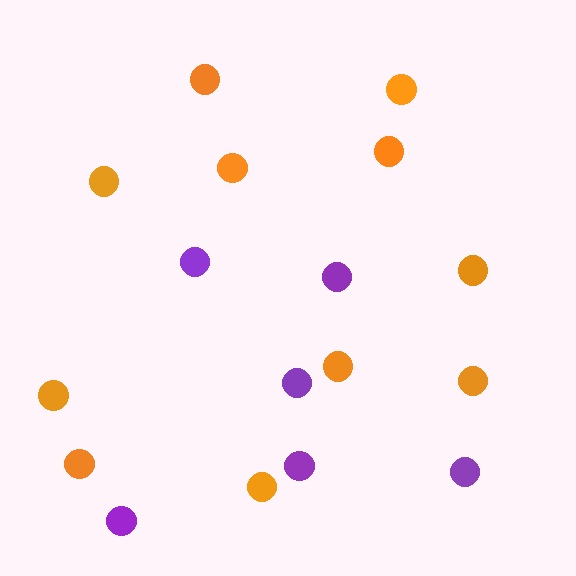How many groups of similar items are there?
There are 2 groups: one group of orange circles (11) and one group of purple circles (6).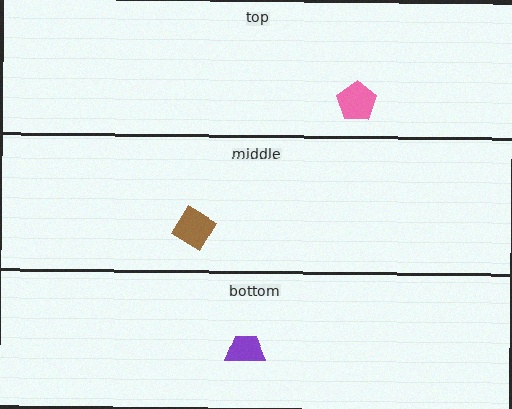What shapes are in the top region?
The pink pentagon.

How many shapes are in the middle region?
1.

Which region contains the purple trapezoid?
The bottom region.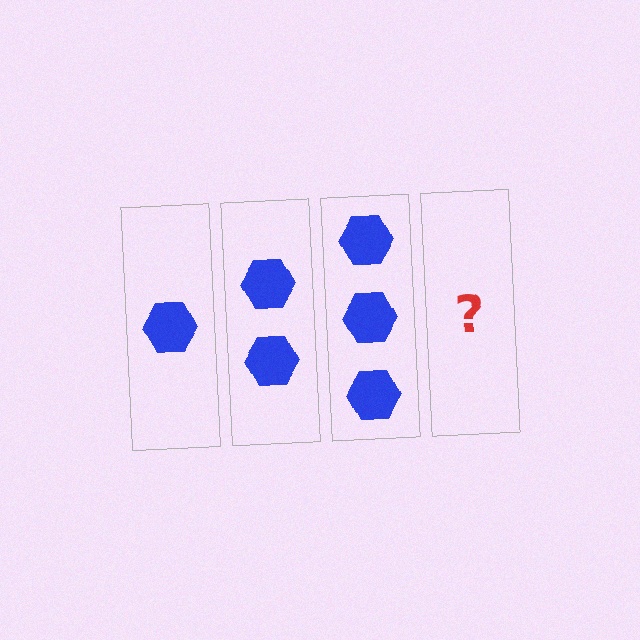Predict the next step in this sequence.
The next step is 4 hexagons.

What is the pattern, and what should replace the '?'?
The pattern is that each step adds one more hexagon. The '?' should be 4 hexagons.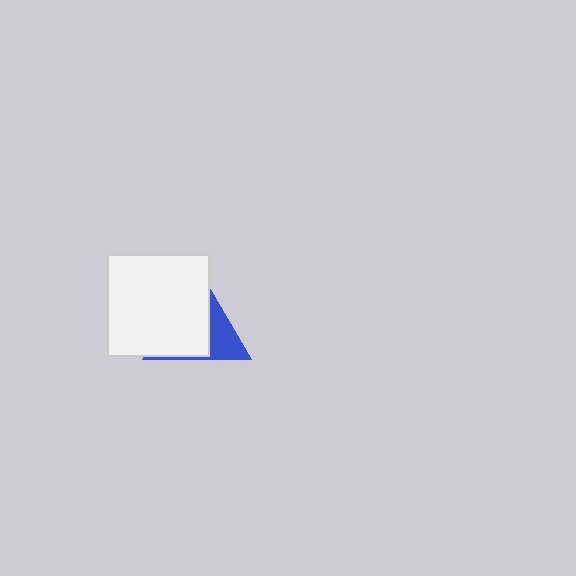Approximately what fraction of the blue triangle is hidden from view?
Roughly 68% of the blue triangle is hidden behind the white square.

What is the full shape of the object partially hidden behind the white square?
The partially hidden object is a blue triangle.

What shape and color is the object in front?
The object in front is a white square.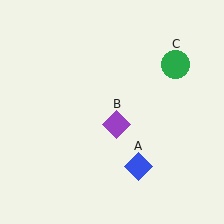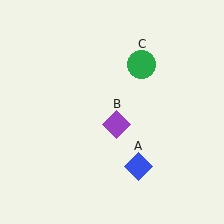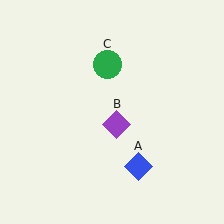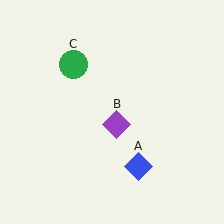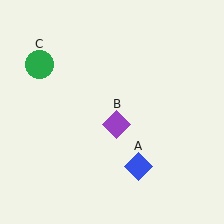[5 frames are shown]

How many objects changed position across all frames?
1 object changed position: green circle (object C).